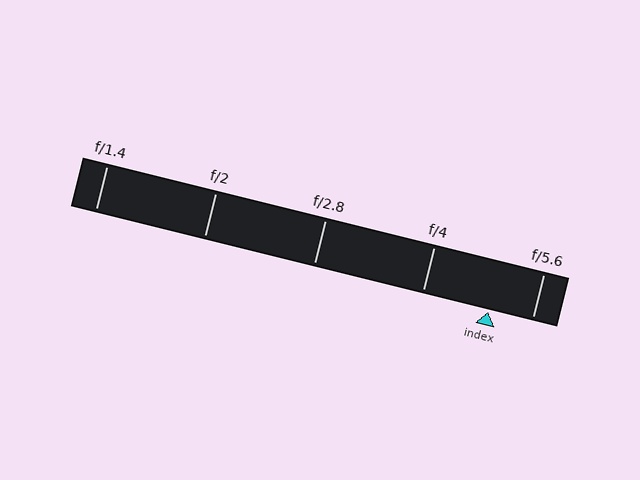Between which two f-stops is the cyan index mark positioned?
The index mark is between f/4 and f/5.6.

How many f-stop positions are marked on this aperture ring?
There are 5 f-stop positions marked.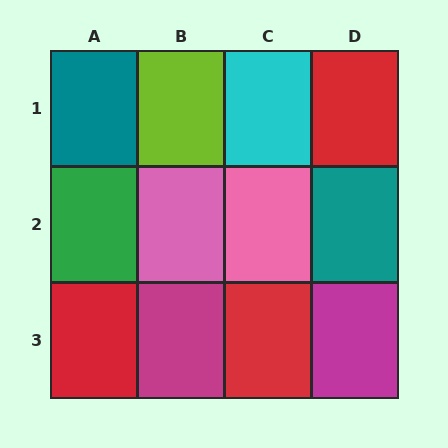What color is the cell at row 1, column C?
Cyan.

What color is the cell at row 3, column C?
Red.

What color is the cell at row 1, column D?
Red.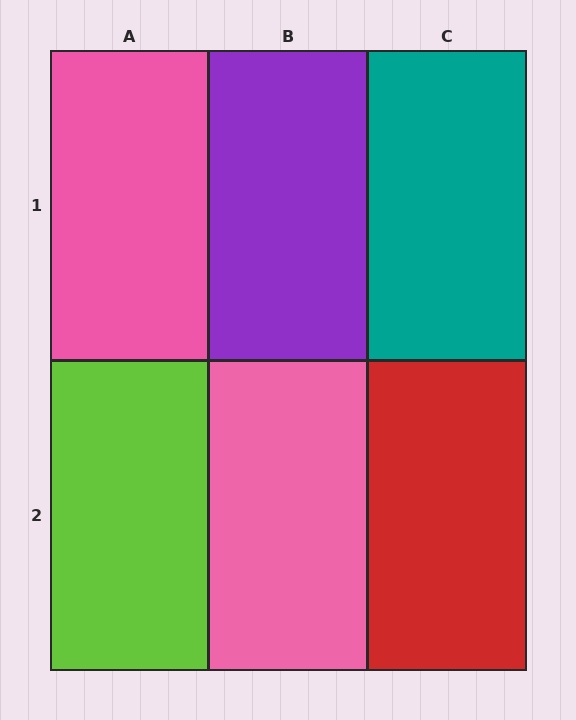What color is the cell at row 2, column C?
Red.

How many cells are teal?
1 cell is teal.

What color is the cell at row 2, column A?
Lime.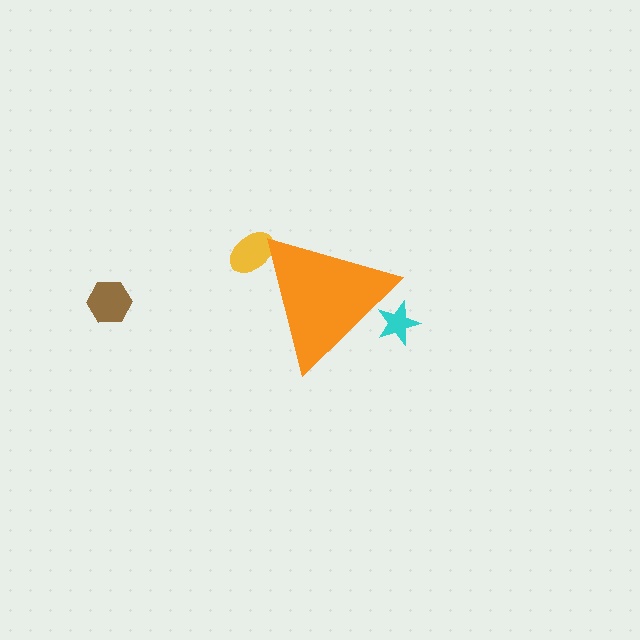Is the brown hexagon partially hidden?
No, the brown hexagon is fully visible.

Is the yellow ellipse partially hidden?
Yes, the yellow ellipse is partially hidden behind the orange triangle.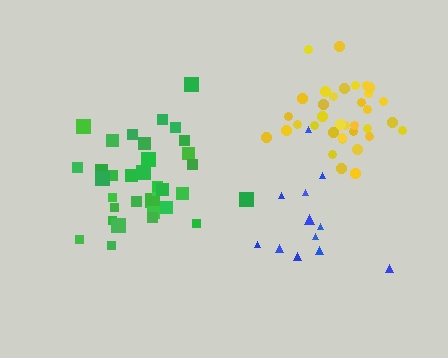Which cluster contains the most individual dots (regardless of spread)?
Yellow (35).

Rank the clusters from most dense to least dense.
yellow, green, blue.